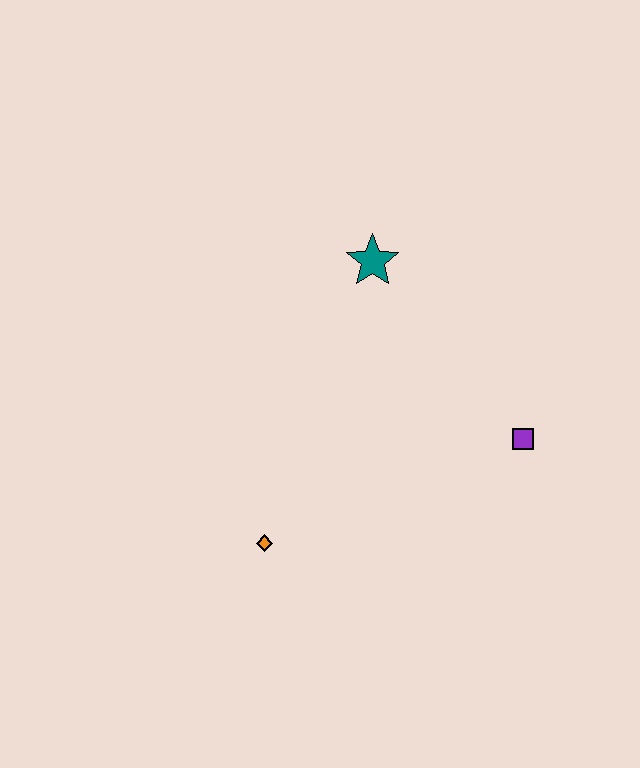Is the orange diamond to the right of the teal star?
No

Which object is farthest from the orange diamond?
The teal star is farthest from the orange diamond.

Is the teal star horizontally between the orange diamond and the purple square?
Yes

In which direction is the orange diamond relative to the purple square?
The orange diamond is to the left of the purple square.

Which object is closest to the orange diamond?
The purple square is closest to the orange diamond.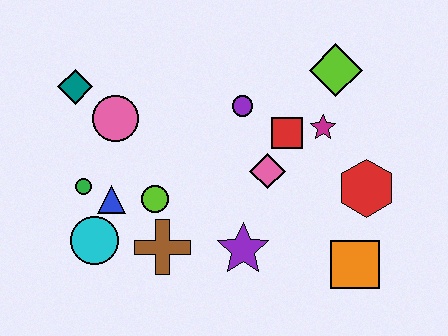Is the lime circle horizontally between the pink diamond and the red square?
No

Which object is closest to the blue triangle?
The green circle is closest to the blue triangle.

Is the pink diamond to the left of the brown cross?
No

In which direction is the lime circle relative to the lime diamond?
The lime circle is to the left of the lime diamond.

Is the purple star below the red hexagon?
Yes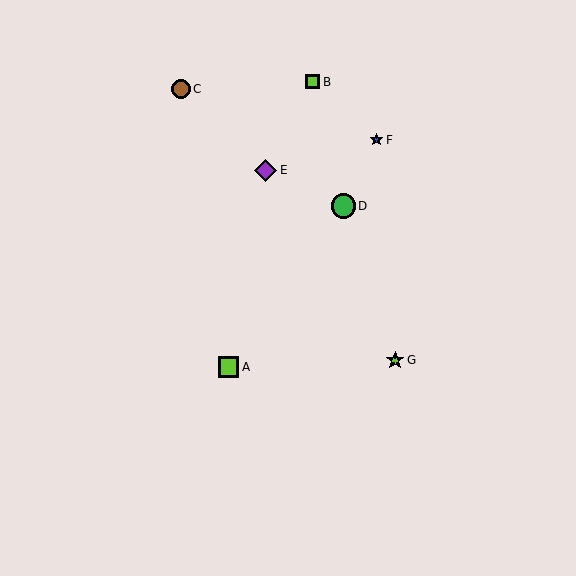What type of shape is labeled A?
Shape A is a lime square.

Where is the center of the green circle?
The center of the green circle is at (343, 206).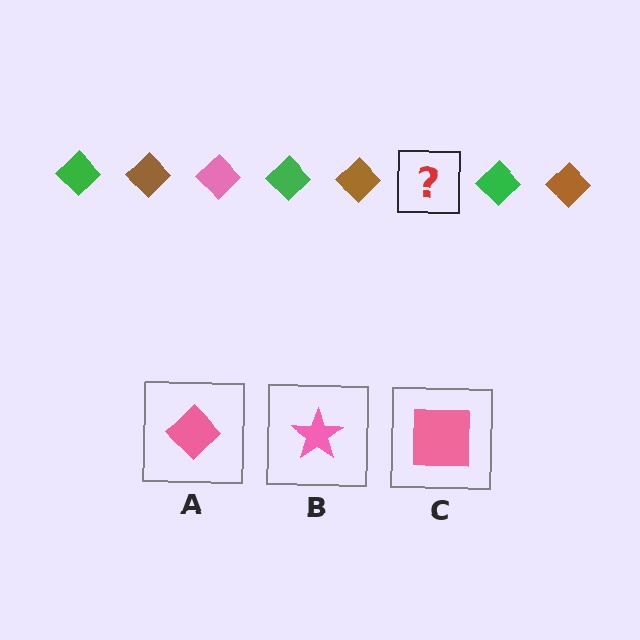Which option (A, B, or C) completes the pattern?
A.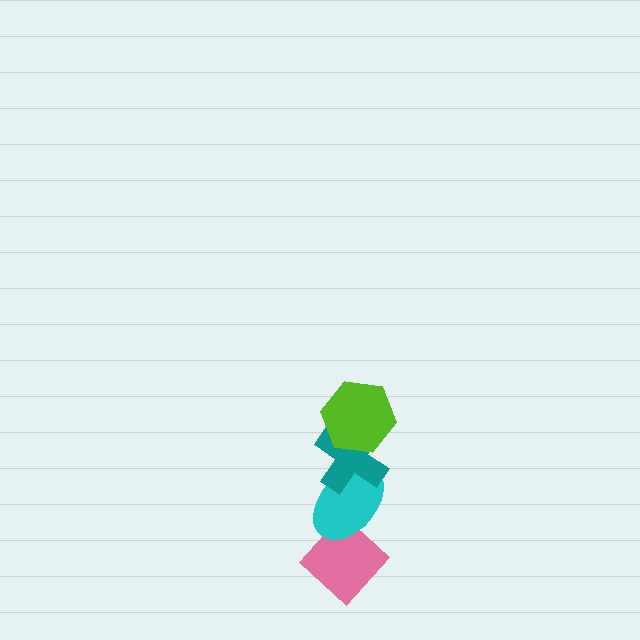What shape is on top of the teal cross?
The lime hexagon is on top of the teal cross.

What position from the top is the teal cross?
The teal cross is 2nd from the top.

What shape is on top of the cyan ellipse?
The teal cross is on top of the cyan ellipse.